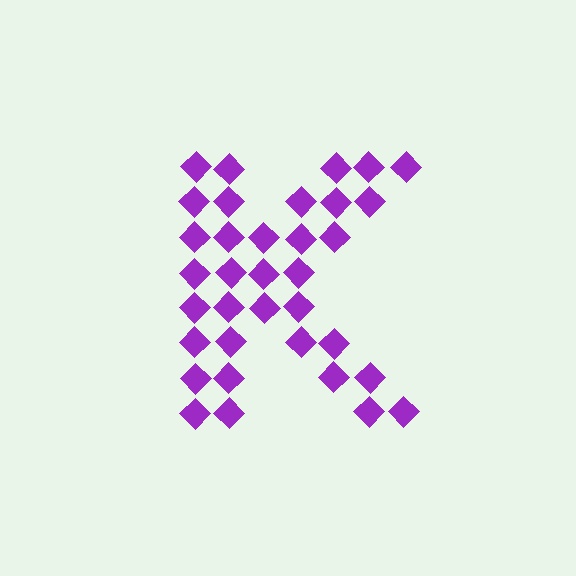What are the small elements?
The small elements are diamonds.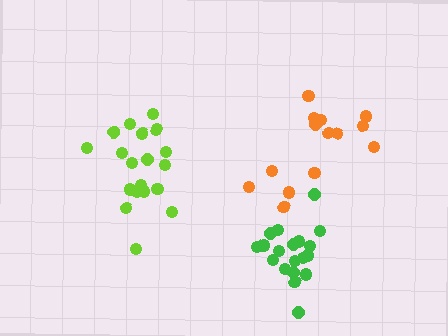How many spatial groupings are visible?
There are 3 spatial groupings.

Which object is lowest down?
The green cluster is bottommost.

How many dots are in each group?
Group 1: 14 dots, Group 2: 19 dots, Group 3: 19 dots (52 total).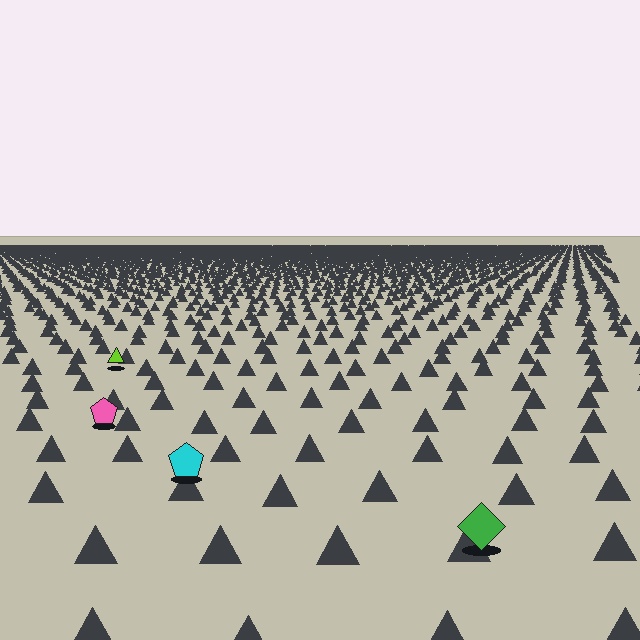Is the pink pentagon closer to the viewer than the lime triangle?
Yes. The pink pentagon is closer — you can tell from the texture gradient: the ground texture is coarser near it.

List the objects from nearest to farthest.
From nearest to farthest: the green diamond, the cyan pentagon, the pink pentagon, the lime triangle.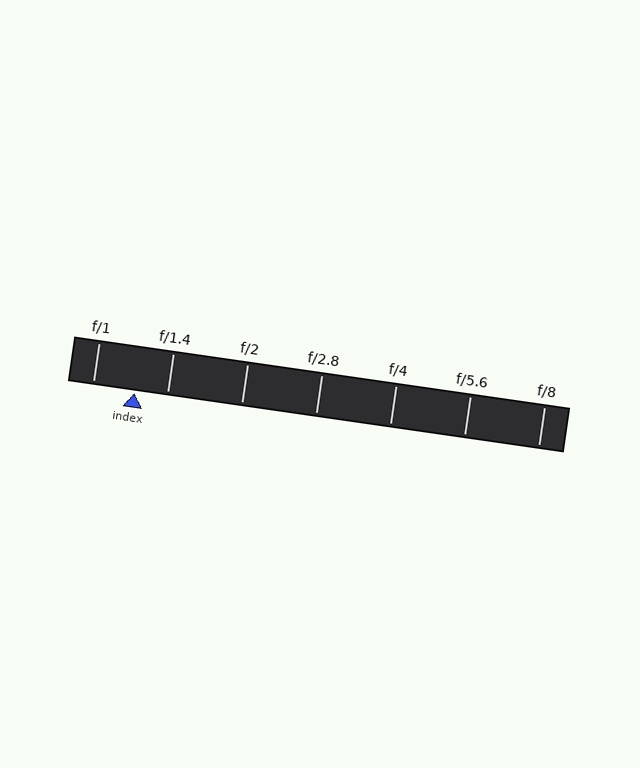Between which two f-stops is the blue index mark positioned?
The index mark is between f/1 and f/1.4.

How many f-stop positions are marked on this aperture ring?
There are 7 f-stop positions marked.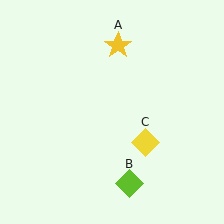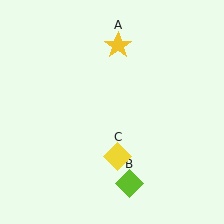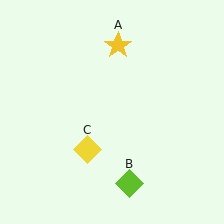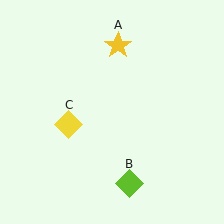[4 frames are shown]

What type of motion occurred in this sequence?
The yellow diamond (object C) rotated clockwise around the center of the scene.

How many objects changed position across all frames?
1 object changed position: yellow diamond (object C).